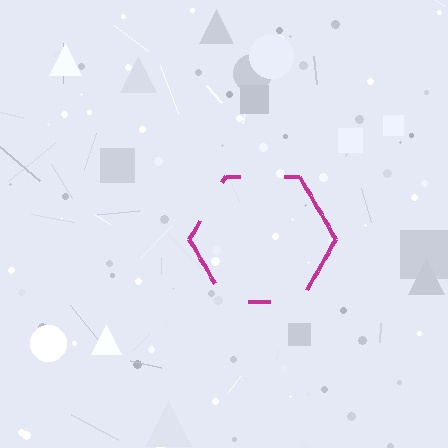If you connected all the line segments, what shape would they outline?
They would outline a hexagon.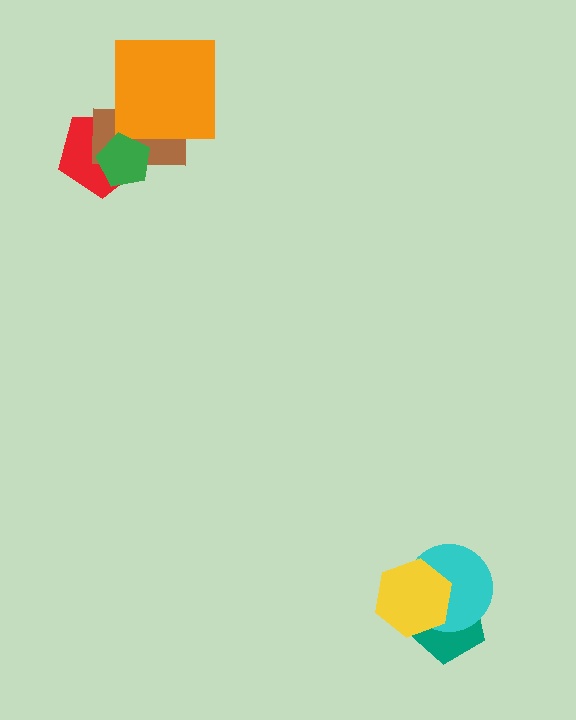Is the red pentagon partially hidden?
Yes, it is partially covered by another shape.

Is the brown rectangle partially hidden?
Yes, it is partially covered by another shape.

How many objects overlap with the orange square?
1 object overlaps with the orange square.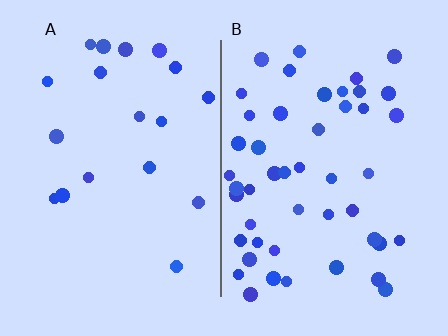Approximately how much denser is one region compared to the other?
Approximately 2.6× — region B over region A.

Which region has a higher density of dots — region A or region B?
B (the right).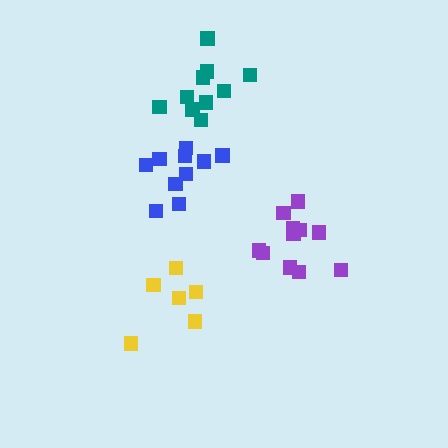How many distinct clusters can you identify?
There are 4 distinct clusters.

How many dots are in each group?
Group 1: 10 dots, Group 2: 6 dots, Group 3: 10 dots, Group 4: 11 dots (37 total).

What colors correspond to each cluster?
The clusters are colored: blue, yellow, teal, purple.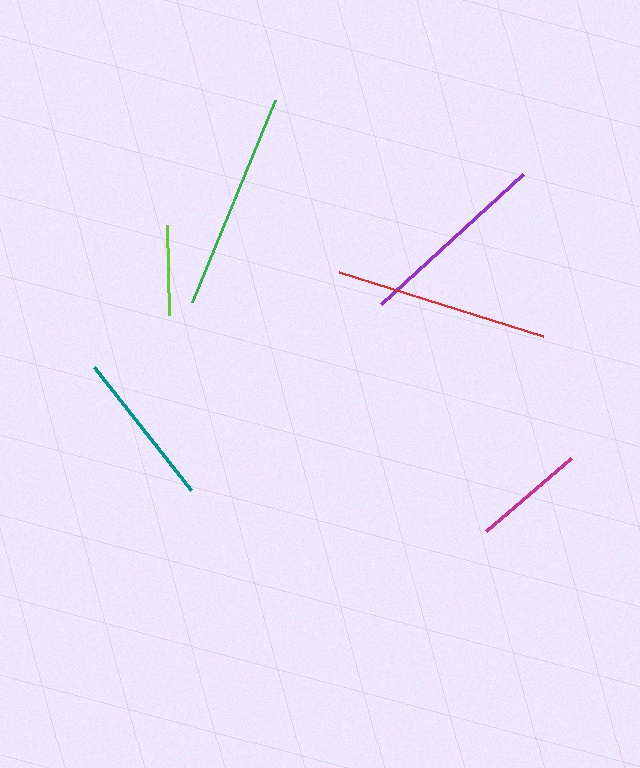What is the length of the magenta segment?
The magenta segment is approximately 112 pixels long.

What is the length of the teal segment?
The teal segment is approximately 157 pixels long.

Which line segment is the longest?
The green line is the longest at approximately 219 pixels.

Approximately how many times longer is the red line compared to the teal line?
The red line is approximately 1.4 times the length of the teal line.